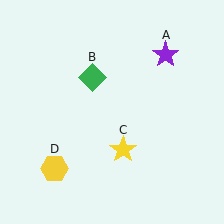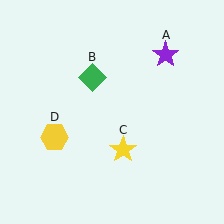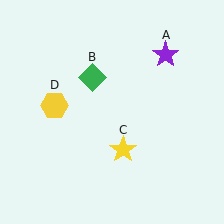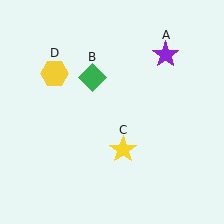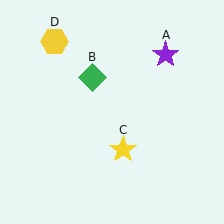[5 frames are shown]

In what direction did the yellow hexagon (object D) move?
The yellow hexagon (object D) moved up.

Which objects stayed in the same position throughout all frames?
Purple star (object A) and green diamond (object B) and yellow star (object C) remained stationary.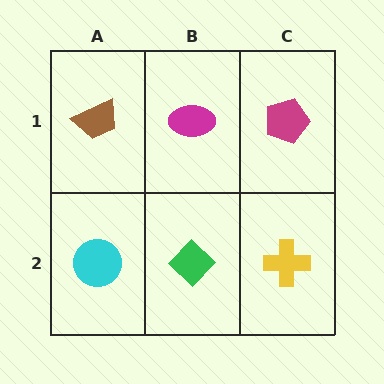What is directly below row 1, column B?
A green diamond.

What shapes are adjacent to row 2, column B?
A magenta ellipse (row 1, column B), a cyan circle (row 2, column A), a yellow cross (row 2, column C).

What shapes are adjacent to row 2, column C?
A magenta pentagon (row 1, column C), a green diamond (row 2, column B).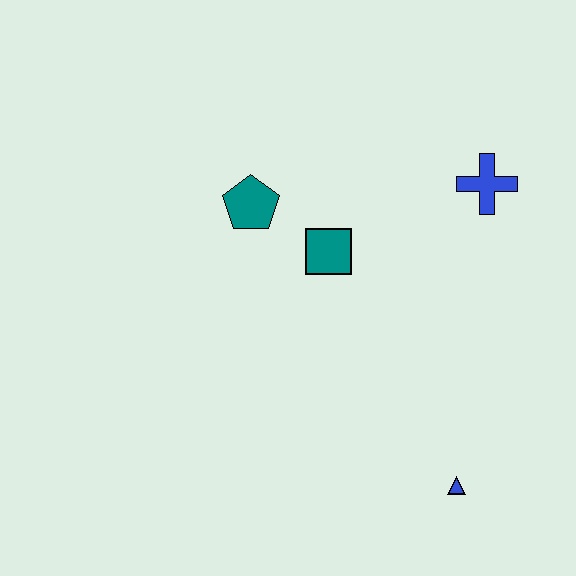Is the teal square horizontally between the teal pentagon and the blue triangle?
Yes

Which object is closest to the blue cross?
The teal square is closest to the blue cross.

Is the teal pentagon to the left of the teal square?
Yes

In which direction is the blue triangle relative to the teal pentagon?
The blue triangle is below the teal pentagon.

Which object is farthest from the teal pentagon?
The blue triangle is farthest from the teal pentagon.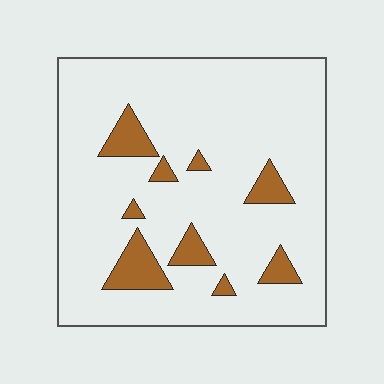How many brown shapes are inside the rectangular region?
9.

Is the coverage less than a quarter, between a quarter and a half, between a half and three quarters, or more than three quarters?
Less than a quarter.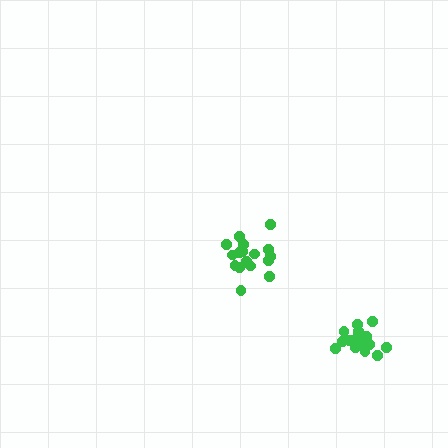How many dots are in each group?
Group 1: 17 dots, Group 2: 17 dots (34 total).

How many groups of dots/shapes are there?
There are 2 groups.